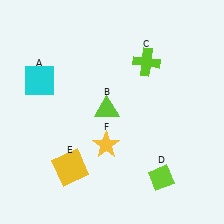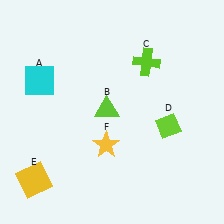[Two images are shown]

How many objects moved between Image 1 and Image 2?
2 objects moved between the two images.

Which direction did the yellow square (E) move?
The yellow square (E) moved left.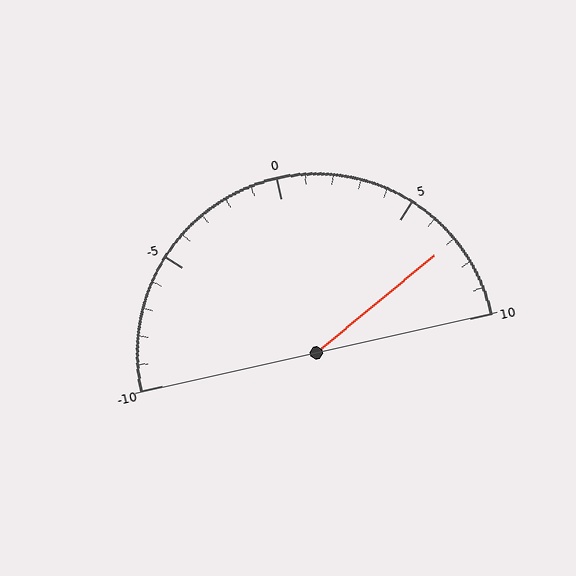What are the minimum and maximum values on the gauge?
The gauge ranges from -10 to 10.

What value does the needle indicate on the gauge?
The needle indicates approximately 7.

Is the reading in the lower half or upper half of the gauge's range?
The reading is in the upper half of the range (-10 to 10).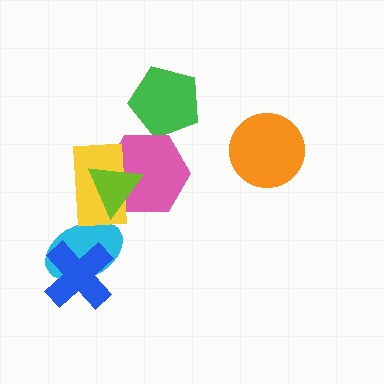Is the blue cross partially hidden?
No, no other shape covers it.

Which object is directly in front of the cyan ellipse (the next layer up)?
The blue cross is directly in front of the cyan ellipse.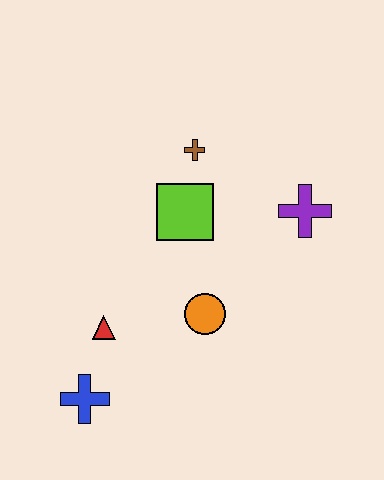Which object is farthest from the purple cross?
The blue cross is farthest from the purple cross.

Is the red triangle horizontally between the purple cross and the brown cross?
No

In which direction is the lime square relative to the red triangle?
The lime square is above the red triangle.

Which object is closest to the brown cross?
The lime square is closest to the brown cross.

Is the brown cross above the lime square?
Yes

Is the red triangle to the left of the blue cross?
No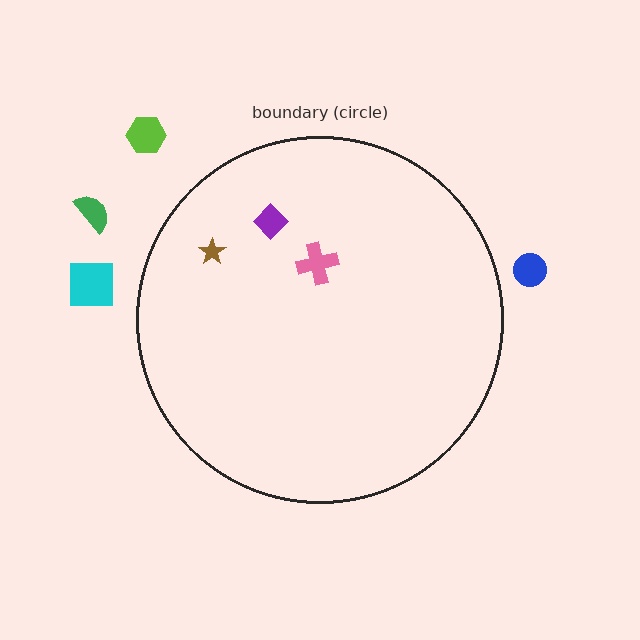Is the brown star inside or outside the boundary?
Inside.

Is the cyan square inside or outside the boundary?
Outside.